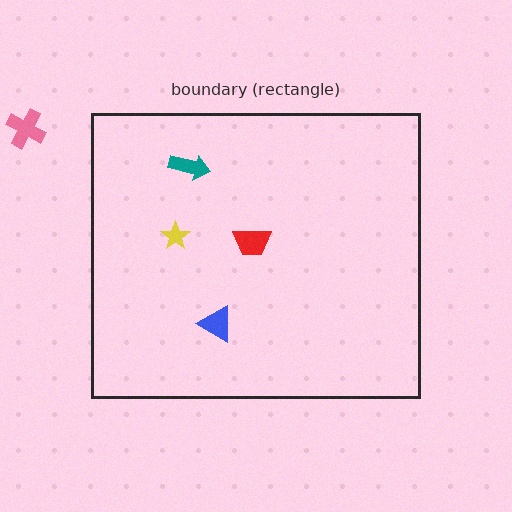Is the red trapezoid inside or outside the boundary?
Inside.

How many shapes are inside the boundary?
4 inside, 1 outside.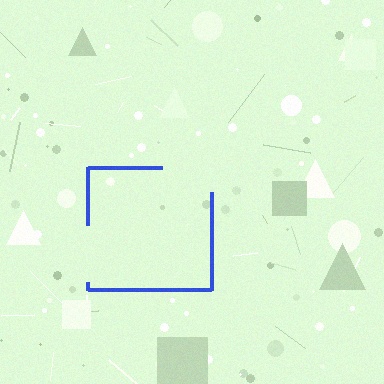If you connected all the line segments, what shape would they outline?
They would outline a square.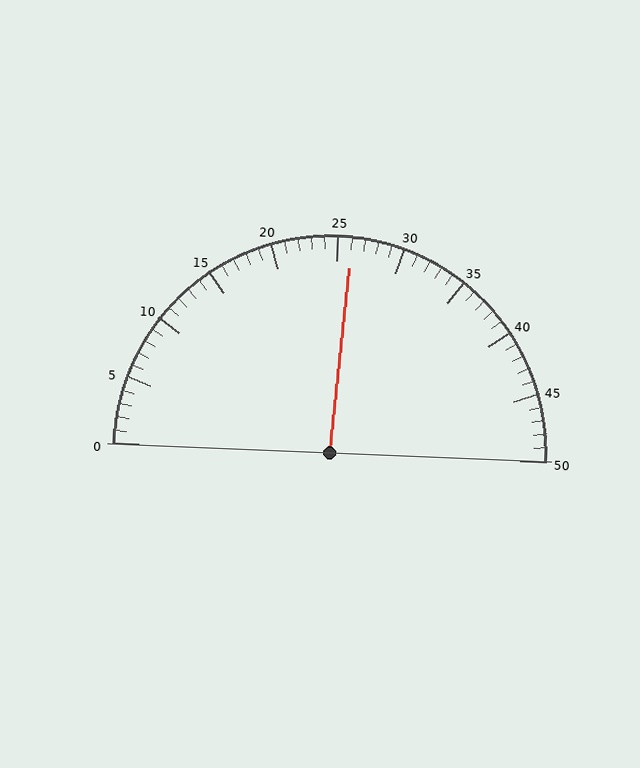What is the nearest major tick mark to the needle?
The nearest major tick mark is 25.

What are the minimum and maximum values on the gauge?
The gauge ranges from 0 to 50.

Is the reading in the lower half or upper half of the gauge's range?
The reading is in the upper half of the range (0 to 50).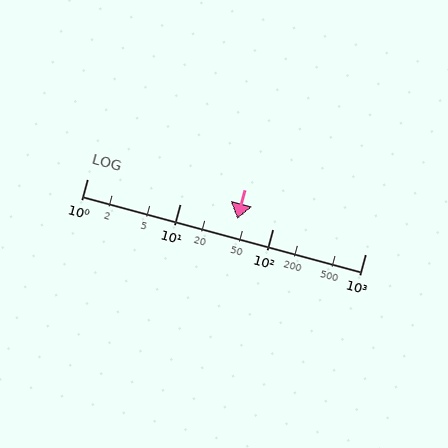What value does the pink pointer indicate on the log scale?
The pointer indicates approximately 42.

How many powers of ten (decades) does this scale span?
The scale spans 3 decades, from 1 to 1000.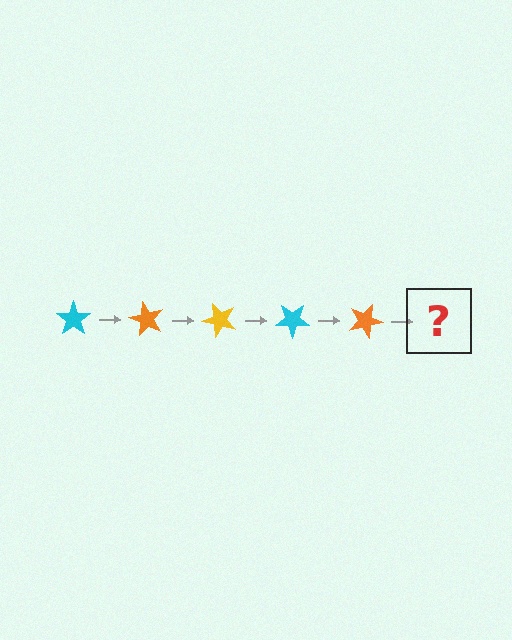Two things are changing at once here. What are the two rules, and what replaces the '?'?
The two rules are that it rotates 60 degrees each step and the color cycles through cyan, orange, and yellow. The '?' should be a yellow star, rotated 300 degrees from the start.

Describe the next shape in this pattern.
It should be a yellow star, rotated 300 degrees from the start.